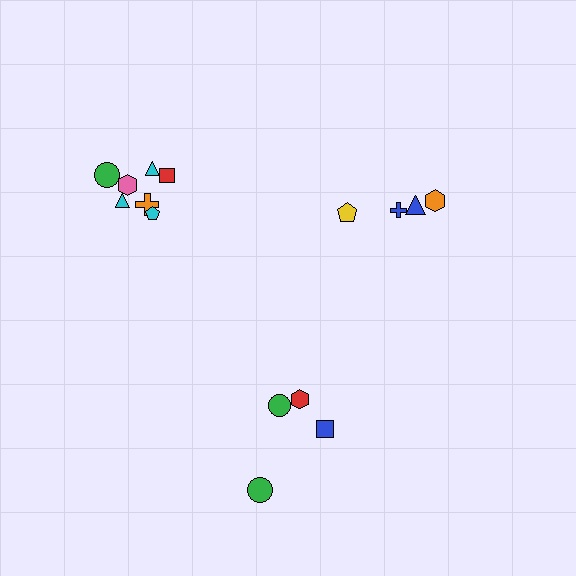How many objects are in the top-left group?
There are 7 objects.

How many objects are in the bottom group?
There are 4 objects.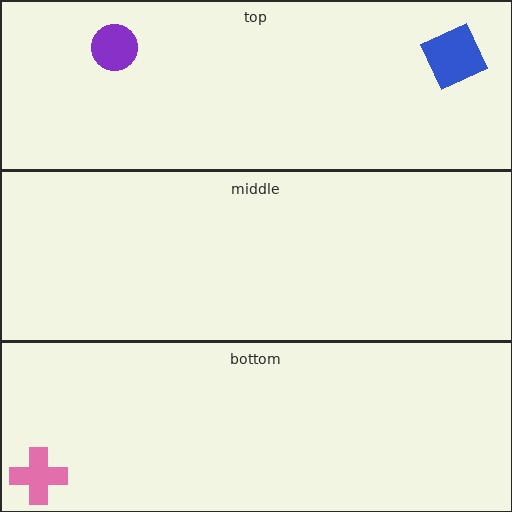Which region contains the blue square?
The top region.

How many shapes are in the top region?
2.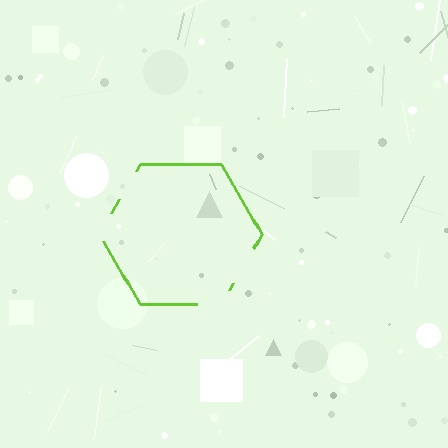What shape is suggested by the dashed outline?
The dashed outline suggests a hexagon.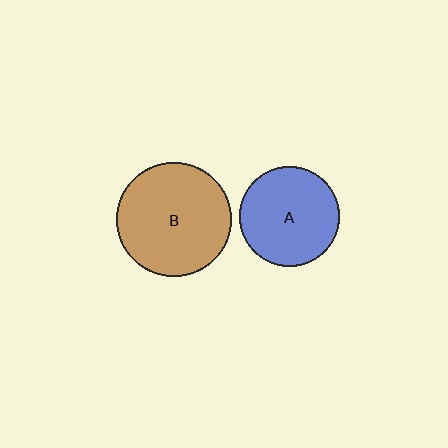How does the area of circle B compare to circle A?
Approximately 1.3 times.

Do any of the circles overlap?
No, none of the circles overlap.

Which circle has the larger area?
Circle B (brown).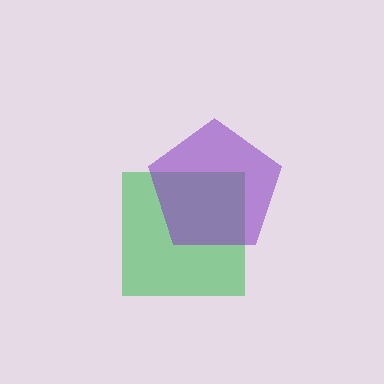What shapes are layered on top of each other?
The layered shapes are: a green square, a purple pentagon.